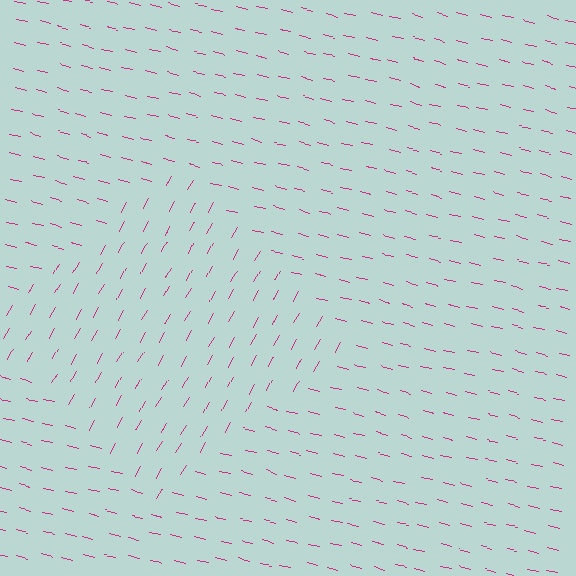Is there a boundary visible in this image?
Yes, there is a texture boundary formed by a change in line orientation.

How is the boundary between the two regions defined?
The boundary is defined purely by a change in line orientation (approximately 75 degrees difference). All lines are the same color and thickness.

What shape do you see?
I see a diamond.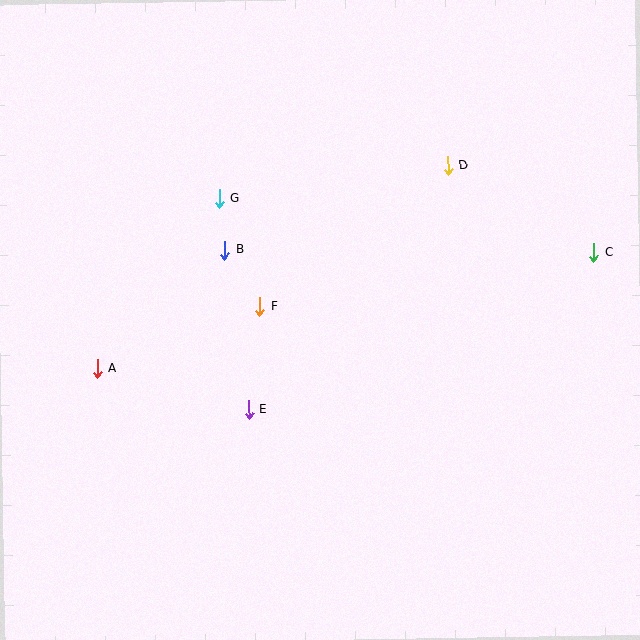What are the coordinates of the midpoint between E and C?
The midpoint between E and C is at (421, 331).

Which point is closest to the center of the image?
Point F at (259, 306) is closest to the center.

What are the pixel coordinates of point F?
Point F is at (259, 306).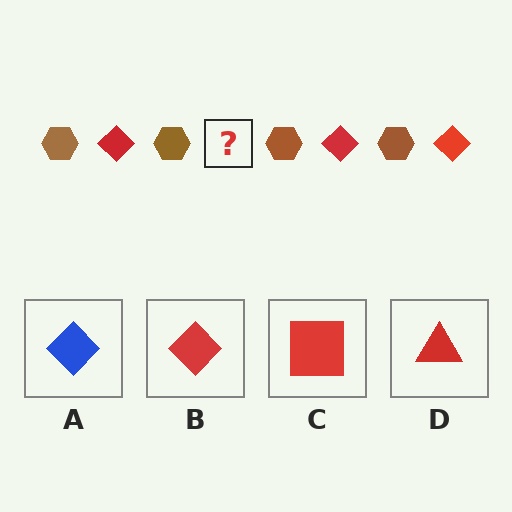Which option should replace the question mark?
Option B.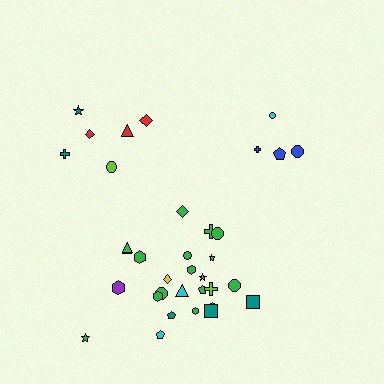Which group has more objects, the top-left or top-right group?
The top-left group.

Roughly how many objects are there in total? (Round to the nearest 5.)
Roughly 35 objects in total.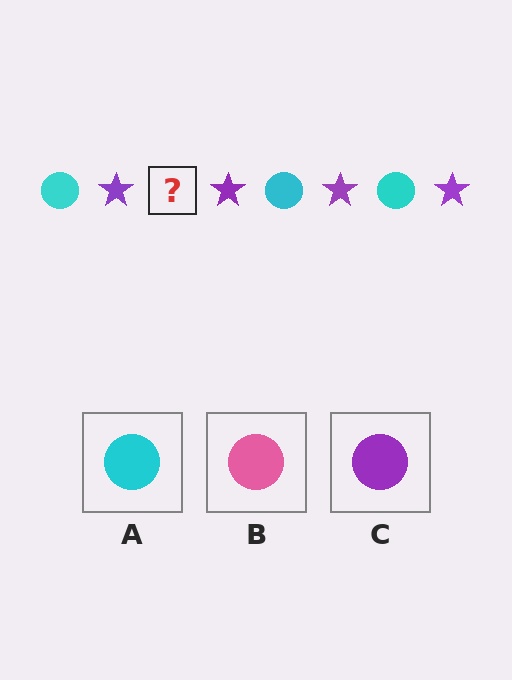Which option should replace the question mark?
Option A.